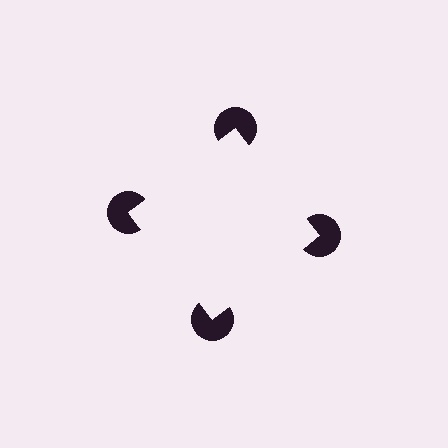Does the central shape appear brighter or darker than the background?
It typically appears slightly brighter than the background, even though no actual brightness change is drawn.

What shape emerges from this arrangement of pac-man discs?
An illusory square — its edges are inferred from the aligned wedge cuts in the pac-man discs, not physically drawn.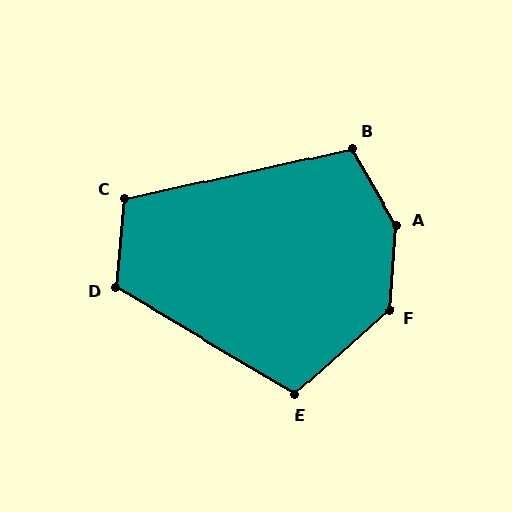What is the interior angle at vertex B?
Approximately 108 degrees (obtuse).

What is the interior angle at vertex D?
Approximately 115 degrees (obtuse).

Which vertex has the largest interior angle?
A, at approximately 145 degrees.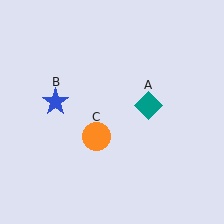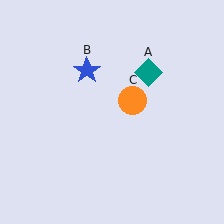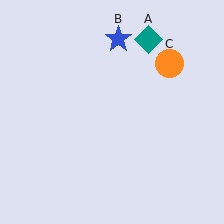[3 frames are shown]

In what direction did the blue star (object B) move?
The blue star (object B) moved up and to the right.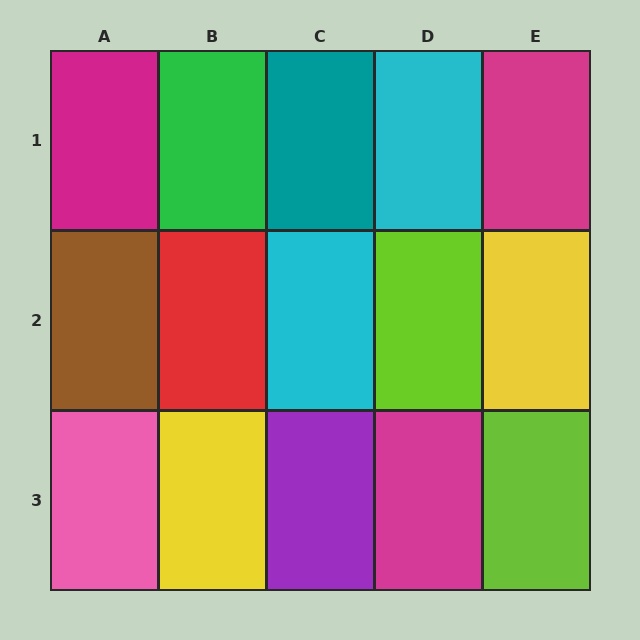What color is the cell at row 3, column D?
Magenta.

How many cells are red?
1 cell is red.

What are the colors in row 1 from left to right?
Magenta, green, teal, cyan, magenta.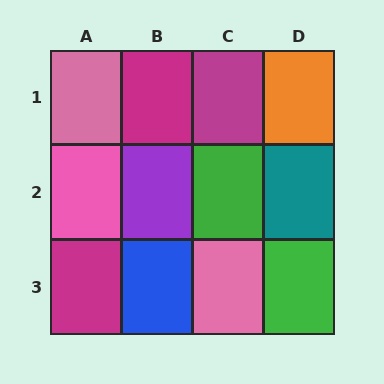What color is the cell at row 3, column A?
Magenta.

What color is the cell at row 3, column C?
Pink.